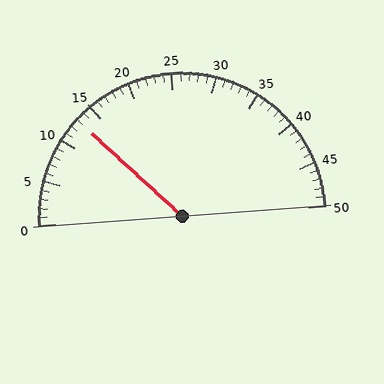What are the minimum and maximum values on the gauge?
The gauge ranges from 0 to 50.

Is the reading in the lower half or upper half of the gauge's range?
The reading is in the lower half of the range (0 to 50).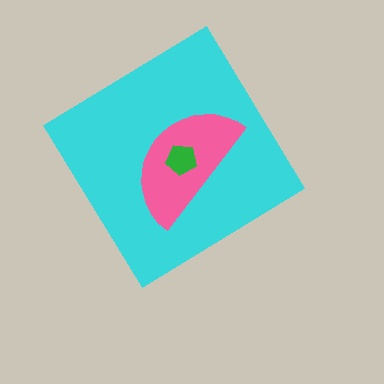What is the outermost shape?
The cyan diamond.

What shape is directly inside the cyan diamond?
The pink semicircle.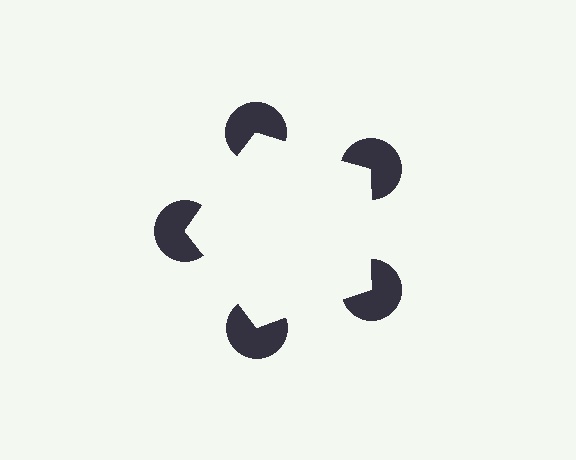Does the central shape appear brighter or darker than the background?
It typically appears slightly brighter than the background, even though no actual brightness change is drawn.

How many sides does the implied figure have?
5 sides.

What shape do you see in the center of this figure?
An illusory pentagon — its edges are inferred from the aligned wedge cuts in the pac-man discs, not physically drawn.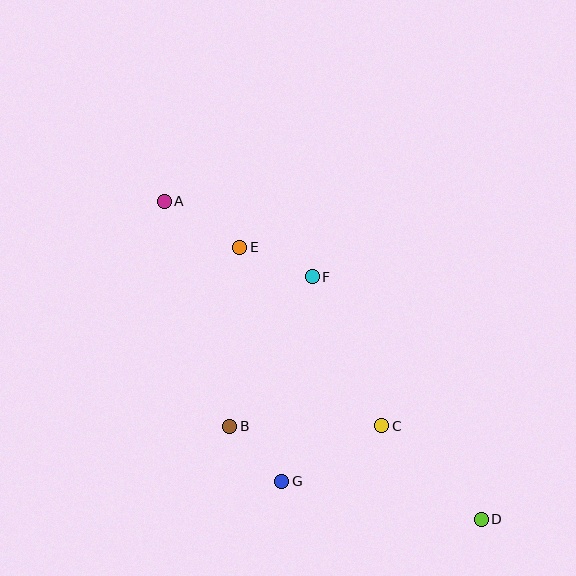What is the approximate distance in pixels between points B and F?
The distance between B and F is approximately 171 pixels.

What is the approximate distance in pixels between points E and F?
The distance between E and F is approximately 78 pixels.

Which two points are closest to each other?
Points B and G are closest to each other.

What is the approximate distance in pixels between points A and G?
The distance between A and G is approximately 303 pixels.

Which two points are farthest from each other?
Points A and D are farthest from each other.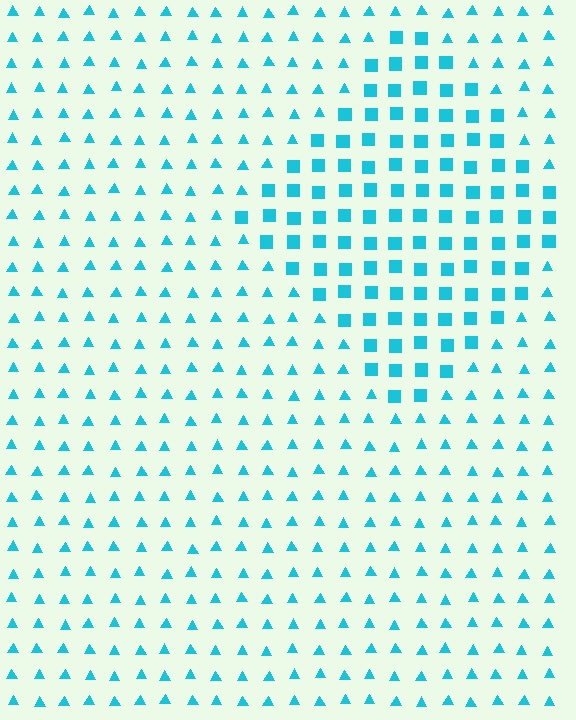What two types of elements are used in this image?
The image uses squares inside the diamond region and triangles outside it.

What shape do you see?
I see a diamond.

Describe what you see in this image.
The image is filled with small cyan elements arranged in a uniform grid. A diamond-shaped region contains squares, while the surrounding area contains triangles. The boundary is defined purely by the change in element shape.